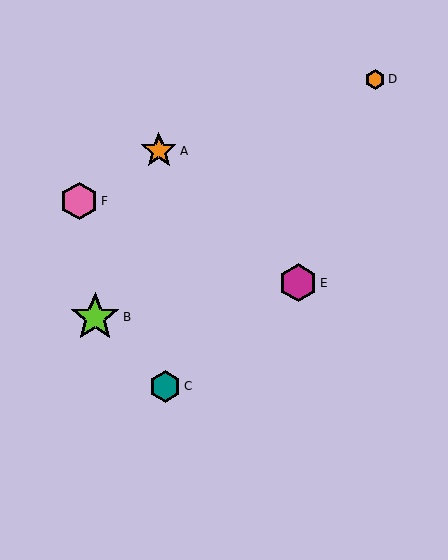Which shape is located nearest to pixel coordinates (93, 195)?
The pink hexagon (labeled F) at (79, 201) is nearest to that location.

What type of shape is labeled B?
Shape B is a lime star.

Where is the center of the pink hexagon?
The center of the pink hexagon is at (79, 201).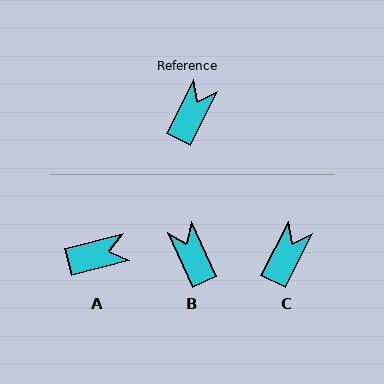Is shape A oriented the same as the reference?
No, it is off by about 49 degrees.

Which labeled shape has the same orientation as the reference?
C.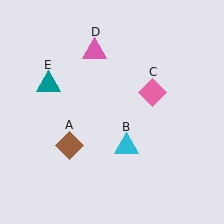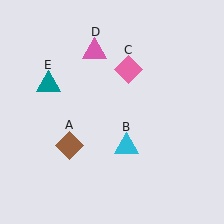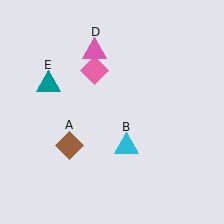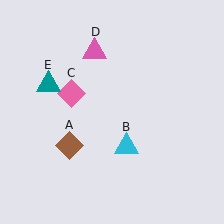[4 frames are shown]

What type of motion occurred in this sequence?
The pink diamond (object C) rotated counterclockwise around the center of the scene.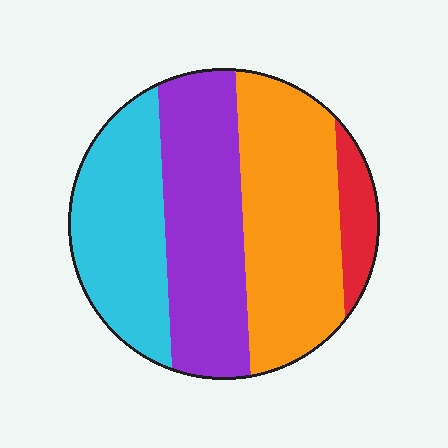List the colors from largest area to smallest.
From largest to smallest: orange, purple, cyan, red.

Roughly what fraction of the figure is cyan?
Cyan takes up between a quarter and a half of the figure.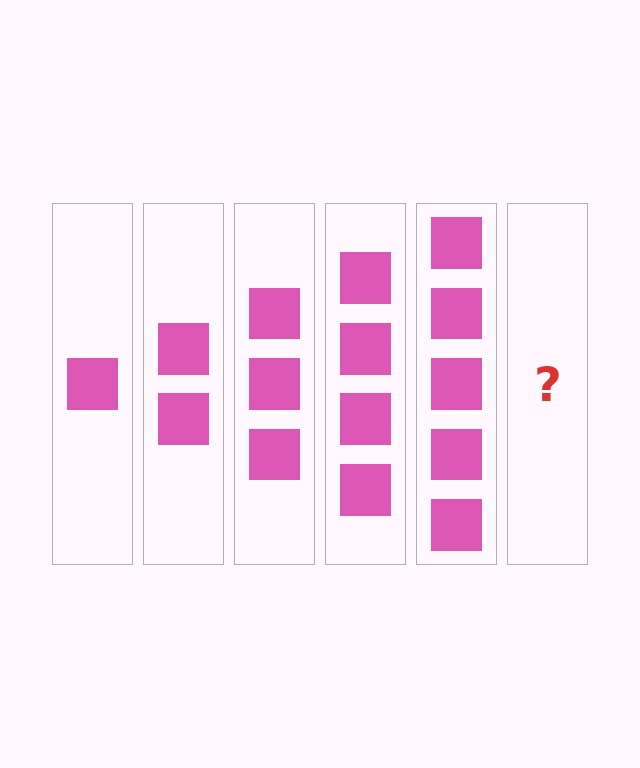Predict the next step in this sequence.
The next step is 6 squares.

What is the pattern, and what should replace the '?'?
The pattern is that each step adds one more square. The '?' should be 6 squares.